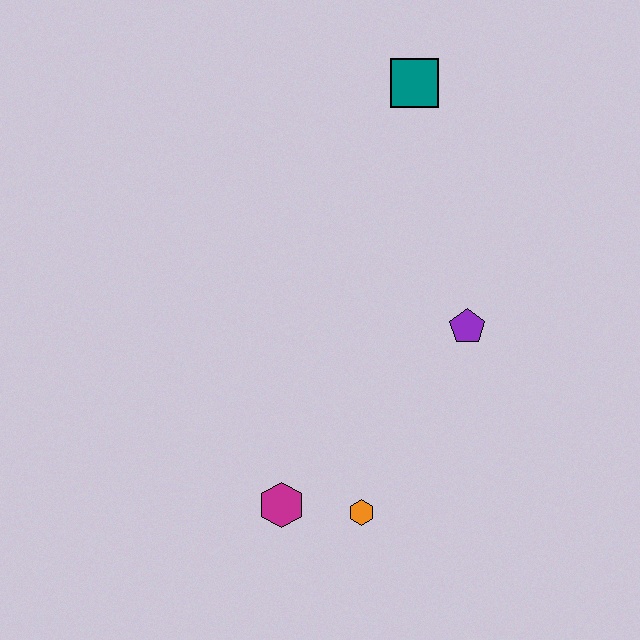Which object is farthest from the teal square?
The magenta hexagon is farthest from the teal square.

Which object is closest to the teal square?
The purple pentagon is closest to the teal square.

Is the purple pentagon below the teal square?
Yes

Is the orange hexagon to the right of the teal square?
No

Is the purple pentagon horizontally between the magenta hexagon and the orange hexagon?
No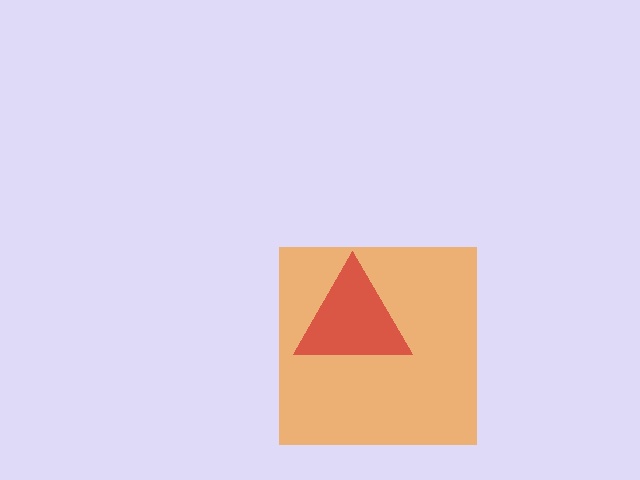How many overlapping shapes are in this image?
There are 2 overlapping shapes in the image.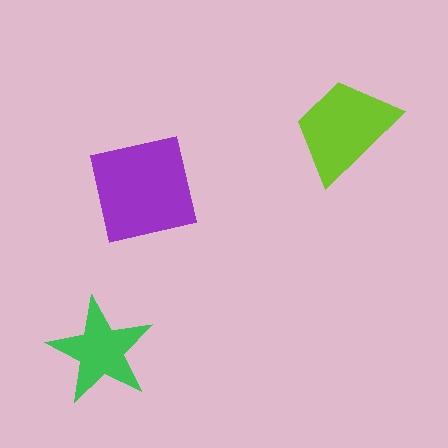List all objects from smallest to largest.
The green star, the lime trapezoid, the purple square.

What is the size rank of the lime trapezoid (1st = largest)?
2nd.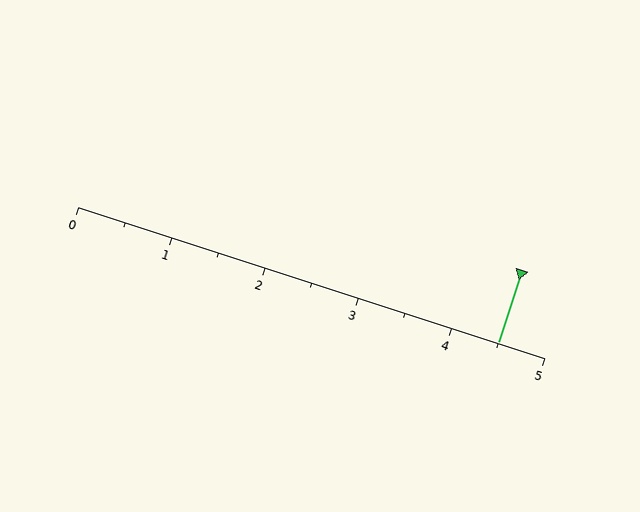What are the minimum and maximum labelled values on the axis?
The axis runs from 0 to 5.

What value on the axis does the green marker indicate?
The marker indicates approximately 4.5.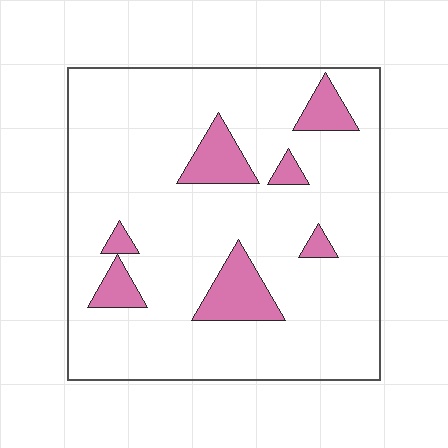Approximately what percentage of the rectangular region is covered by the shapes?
Approximately 15%.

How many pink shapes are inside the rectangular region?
7.